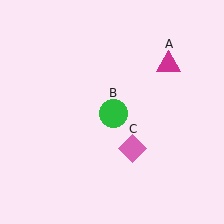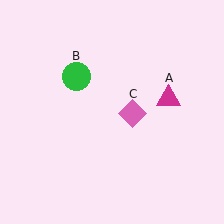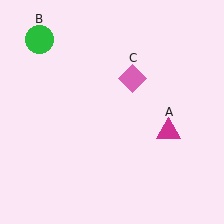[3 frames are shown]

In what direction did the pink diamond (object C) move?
The pink diamond (object C) moved up.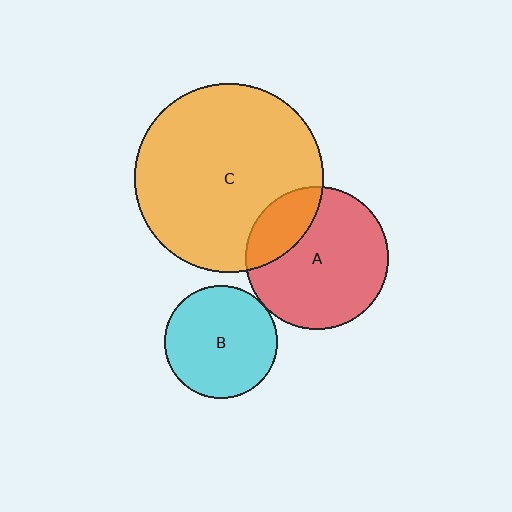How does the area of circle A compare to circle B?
Approximately 1.6 times.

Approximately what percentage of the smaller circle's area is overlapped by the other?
Approximately 25%.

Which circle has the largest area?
Circle C (orange).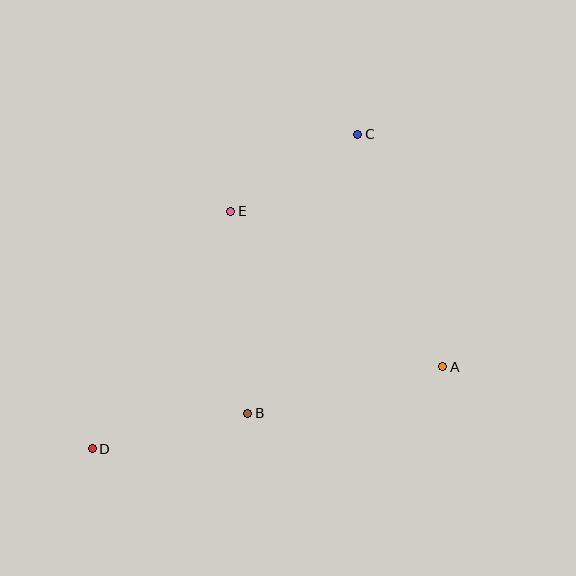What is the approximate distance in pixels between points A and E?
The distance between A and E is approximately 263 pixels.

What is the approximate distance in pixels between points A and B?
The distance between A and B is approximately 200 pixels.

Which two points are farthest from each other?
Points C and D are farthest from each other.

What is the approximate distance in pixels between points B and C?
The distance between B and C is approximately 300 pixels.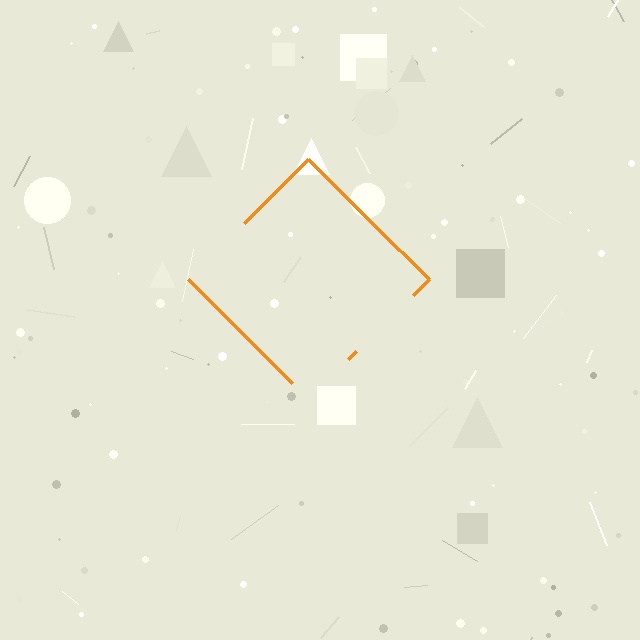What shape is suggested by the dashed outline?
The dashed outline suggests a diamond.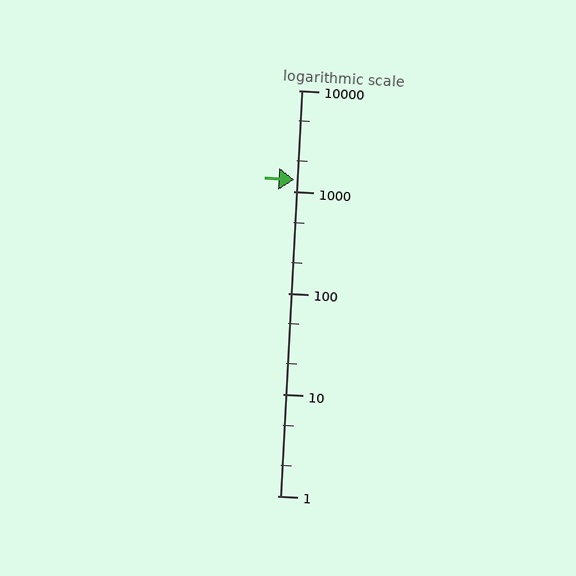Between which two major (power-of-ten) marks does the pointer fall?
The pointer is between 1000 and 10000.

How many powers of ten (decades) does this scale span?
The scale spans 4 decades, from 1 to 10000.